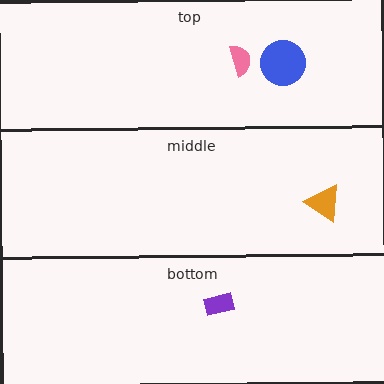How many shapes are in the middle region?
1.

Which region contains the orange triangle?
The middle region.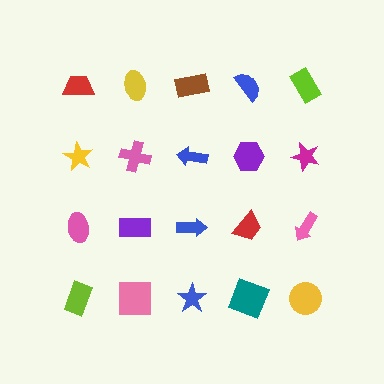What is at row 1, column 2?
A yellow ellipse.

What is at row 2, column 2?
A pink cross.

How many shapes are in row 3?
5 shapes.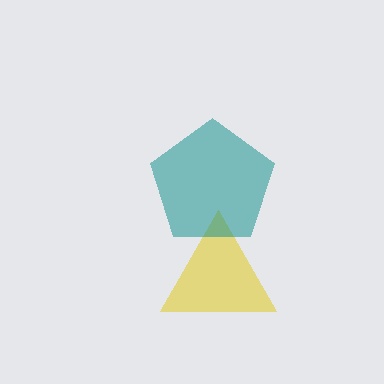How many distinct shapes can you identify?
There are 2 distinct shapes: a yellow triangle, a teal pentagon.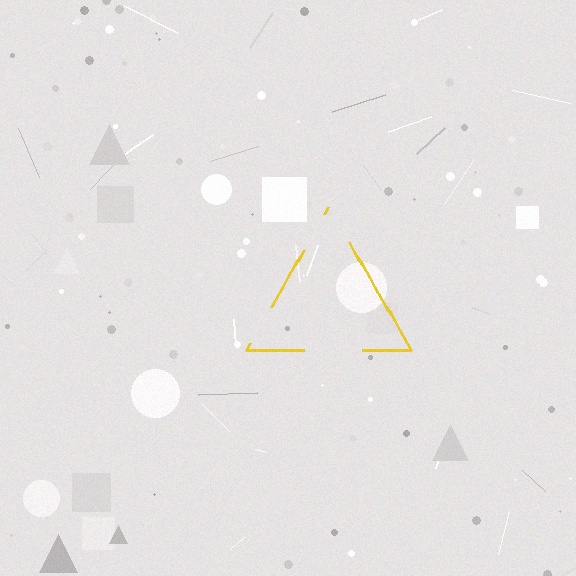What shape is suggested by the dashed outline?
The dashed outline suggests a triangle.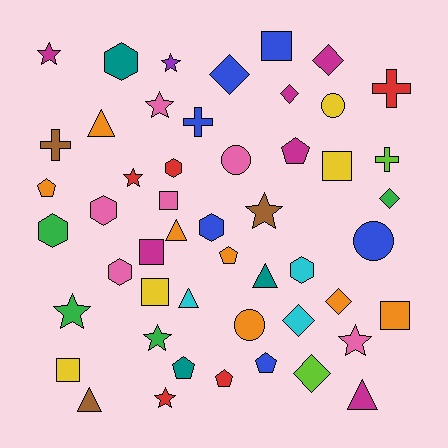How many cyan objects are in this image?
There are 3 cyan objects.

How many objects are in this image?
There are 50 objects.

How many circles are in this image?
There are 4 circles.